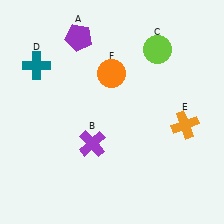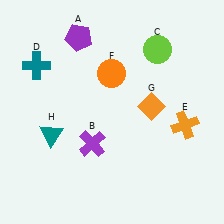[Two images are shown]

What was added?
An orange diamond (G), a teal triangle (H) were added in Image 2.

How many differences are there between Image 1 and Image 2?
There are 2 differences between the two images.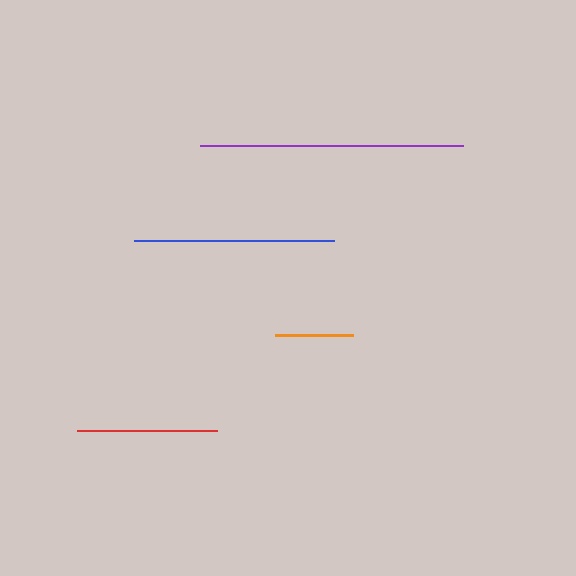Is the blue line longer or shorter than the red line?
The blue line is longer than the red line.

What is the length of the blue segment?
The blue segment is approximately 200 pixels long.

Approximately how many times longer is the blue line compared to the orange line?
The blue line is approximately 2.6 times the length of the orange line.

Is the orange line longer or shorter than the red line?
The red line is longer than the orange line.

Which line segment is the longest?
The purple line is the longest at approximately 263 pixels.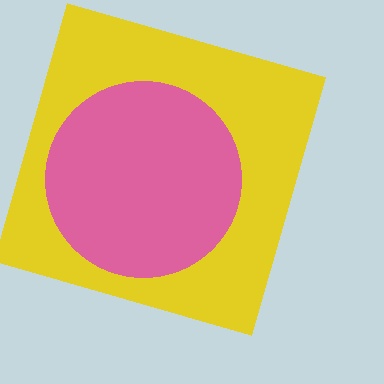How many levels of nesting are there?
2.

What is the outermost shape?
The yellow square.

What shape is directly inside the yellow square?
The pink circle.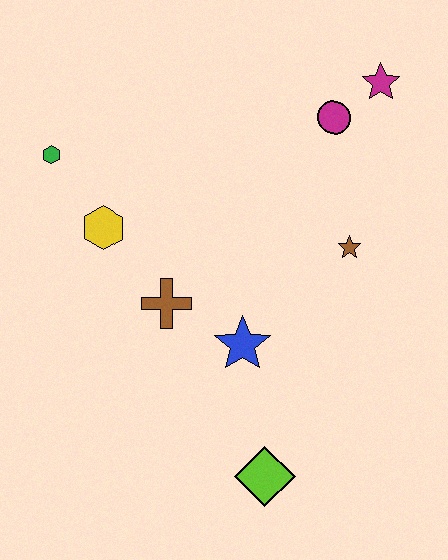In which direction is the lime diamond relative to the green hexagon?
The lime diamond is below the green hexagon.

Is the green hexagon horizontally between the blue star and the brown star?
No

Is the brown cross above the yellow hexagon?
No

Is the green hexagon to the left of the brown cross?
Yes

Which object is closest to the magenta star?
The magenta circle is closest to the magenta star.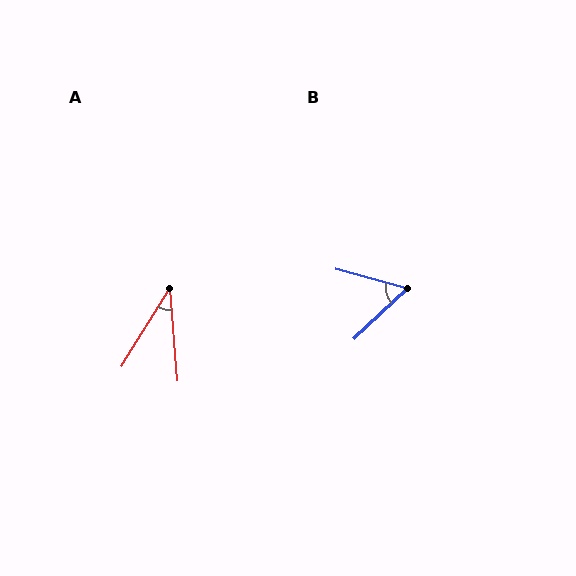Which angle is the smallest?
A, at approximately 37 degrees.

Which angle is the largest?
B, at approximately 59 degrees.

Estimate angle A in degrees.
Approximately 37 degrees.